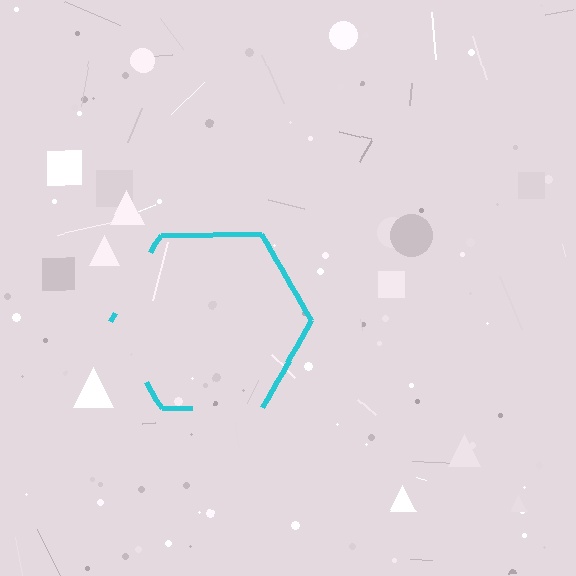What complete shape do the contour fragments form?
The contour fragments form a hexagon.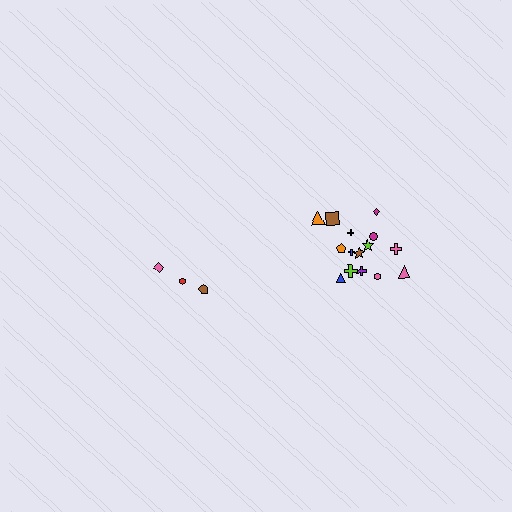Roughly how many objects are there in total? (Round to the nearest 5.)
Roughly 20 objects in total.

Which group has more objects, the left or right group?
The right group.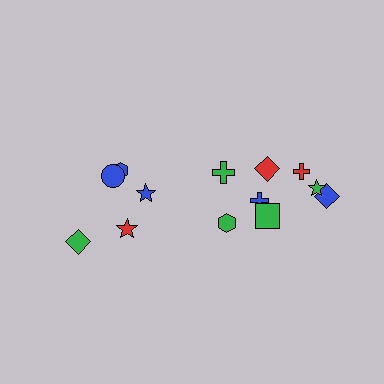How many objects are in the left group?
There are 5 objects.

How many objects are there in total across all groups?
There are 13 objects.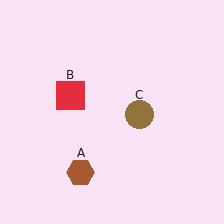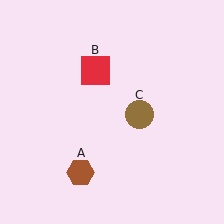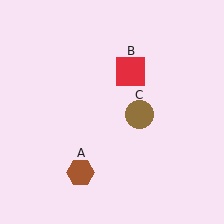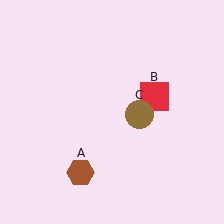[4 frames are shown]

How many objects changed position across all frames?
1 object changed position: red square (object B).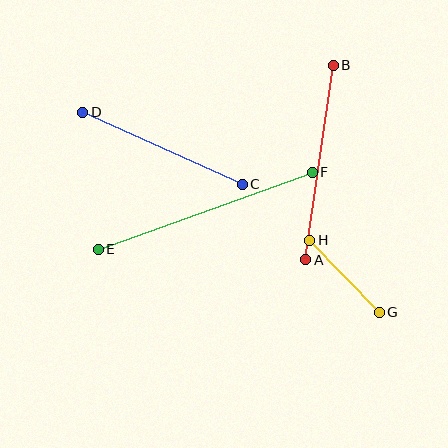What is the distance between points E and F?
The distance is approximately 227 pixels.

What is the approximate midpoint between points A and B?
The midpoint is at approximately (320, 162) pixels.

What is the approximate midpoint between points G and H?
The midpoint is at approximately (344, 276) pixels.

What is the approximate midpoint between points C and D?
The midpoint is at approximately (163, 148) pixels.